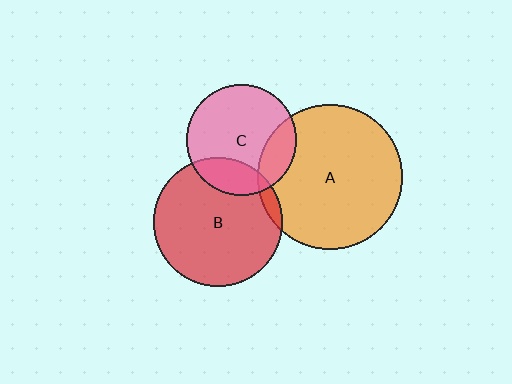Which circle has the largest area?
Circle A (orange).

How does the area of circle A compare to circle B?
Approximately 1.3 times.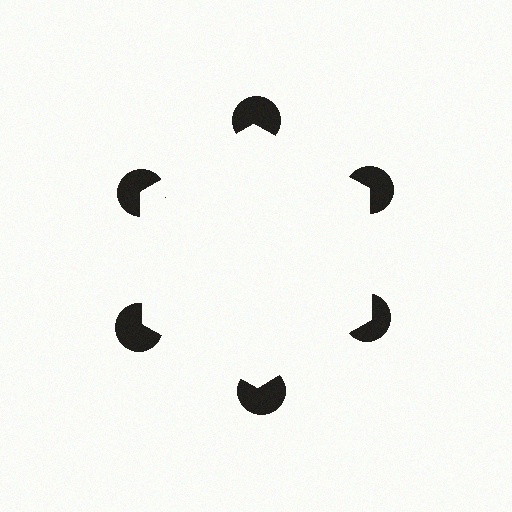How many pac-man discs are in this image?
There are 6 — one at each vertex of the illusory hexagon.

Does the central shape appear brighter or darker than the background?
It typically appears slightly brighter than the background, even though no actual brightness change is drawn.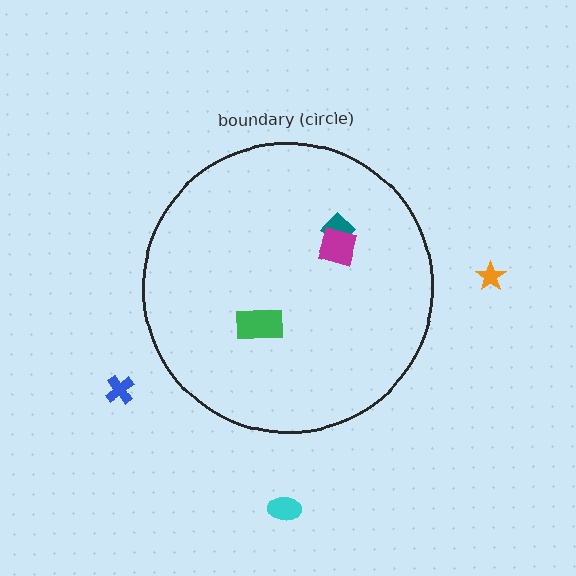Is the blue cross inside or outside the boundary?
Outside.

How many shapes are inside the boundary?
3 inside, 3 outside.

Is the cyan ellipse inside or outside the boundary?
Outside.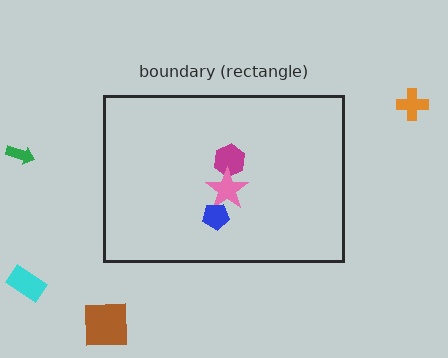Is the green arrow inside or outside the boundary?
Outside.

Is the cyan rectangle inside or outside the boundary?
Outside.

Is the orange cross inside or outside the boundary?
Outside.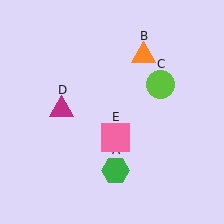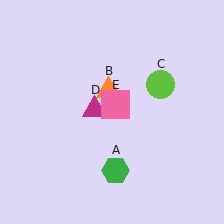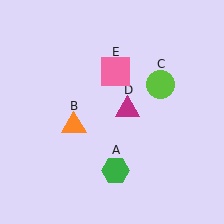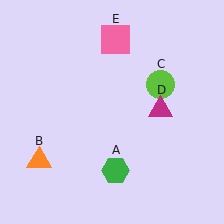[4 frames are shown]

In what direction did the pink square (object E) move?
The pink square (object E) moved up.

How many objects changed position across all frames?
3 objects changed position: orange triangle (object B), magenta triangle (object D), pink square (object E).